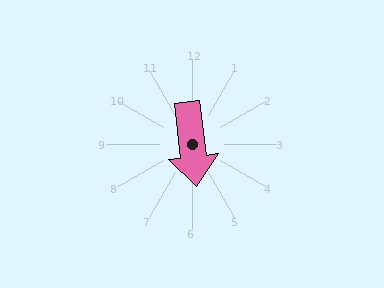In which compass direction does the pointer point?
South.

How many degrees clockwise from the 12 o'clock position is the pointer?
Approximately 174 degrees.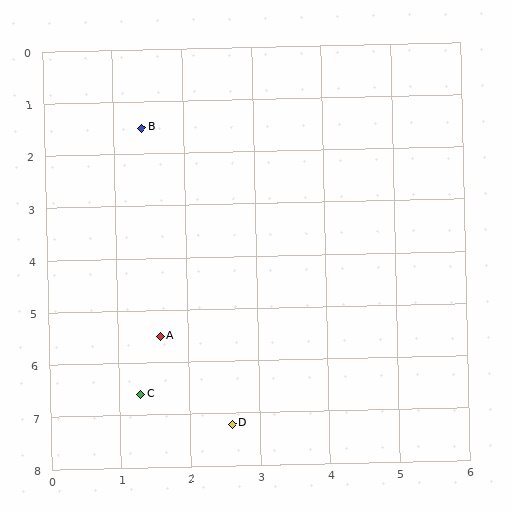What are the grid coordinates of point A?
Point A is at approximately (1.6, 5.5).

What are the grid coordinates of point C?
Point C is at approximately (1.3, 6.6).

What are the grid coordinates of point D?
Point D is at approximately (2.6, 7.2).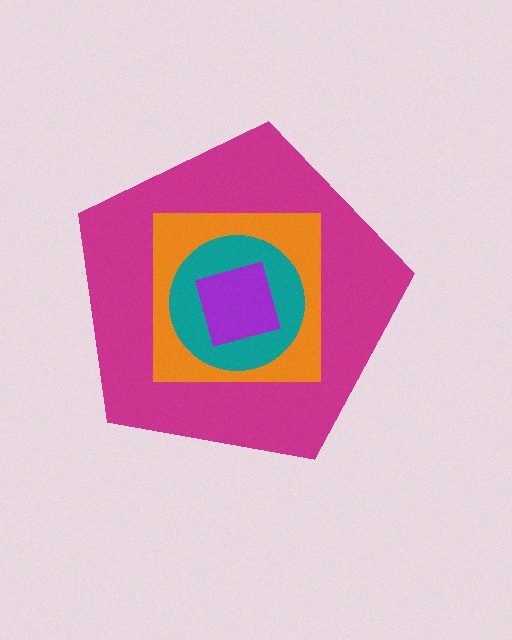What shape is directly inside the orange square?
The teal circle.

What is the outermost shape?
The magenta pentagon.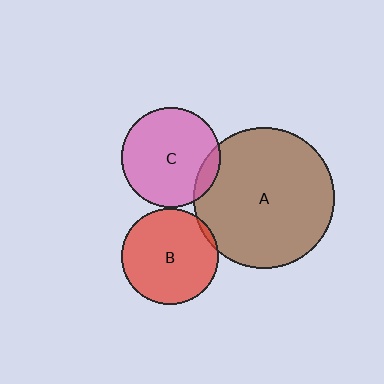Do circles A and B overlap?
Yes.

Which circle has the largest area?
Circle A (brown).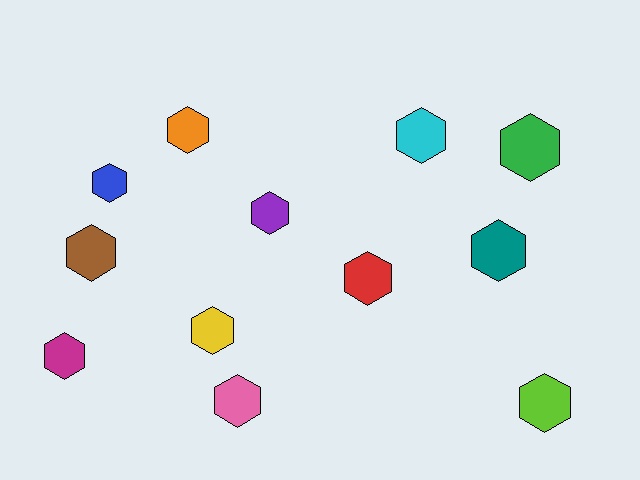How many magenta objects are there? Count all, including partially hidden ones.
There is 1 magenta object.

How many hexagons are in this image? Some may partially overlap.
There are 12 hexagons.